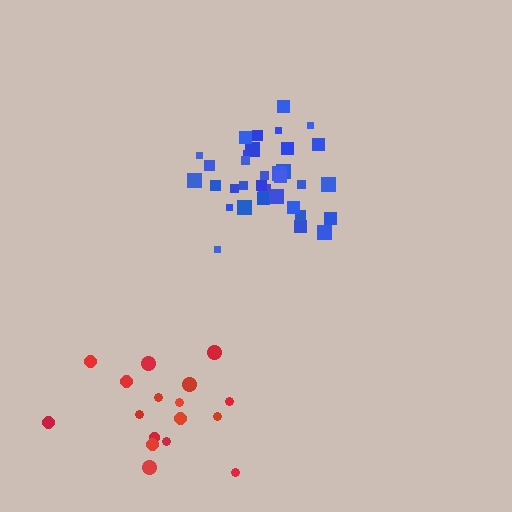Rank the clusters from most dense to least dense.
blue, red.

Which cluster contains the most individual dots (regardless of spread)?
Blue (35).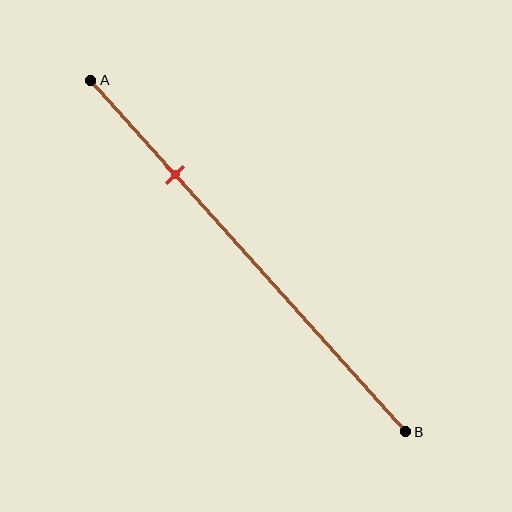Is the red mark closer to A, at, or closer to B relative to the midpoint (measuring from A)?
The red mark is closer to point A than the midpoint of segment AB.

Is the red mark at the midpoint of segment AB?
No, the mark is at about 25% from A, not at the 50% midpoint.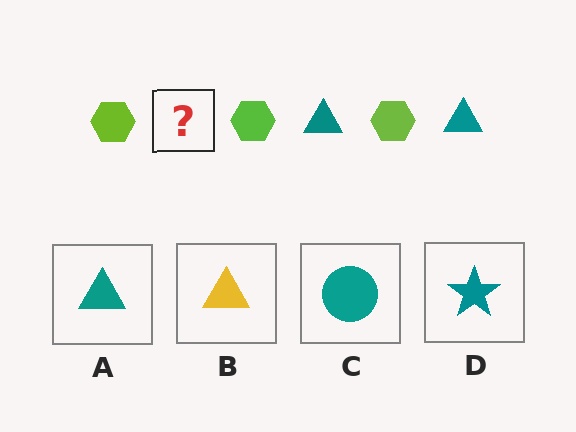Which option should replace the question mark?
Option A.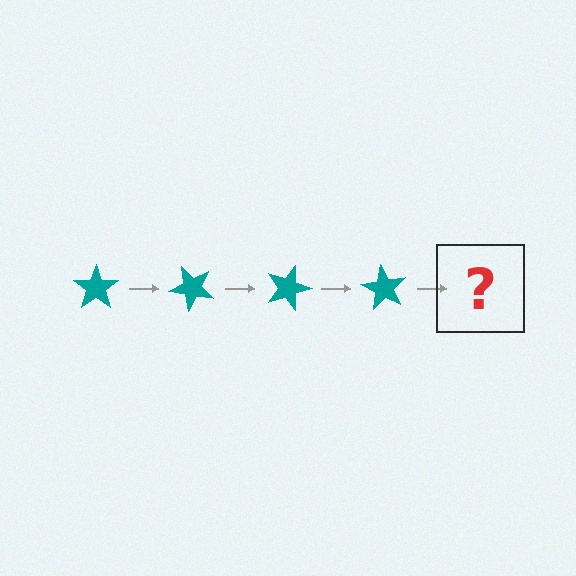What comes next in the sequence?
The next element should be a teal star rotated 180 degrees.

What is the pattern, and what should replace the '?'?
The pattern is that the star rotates 45 degrees each step. The '?' should be a teal star rotated 180 degrees.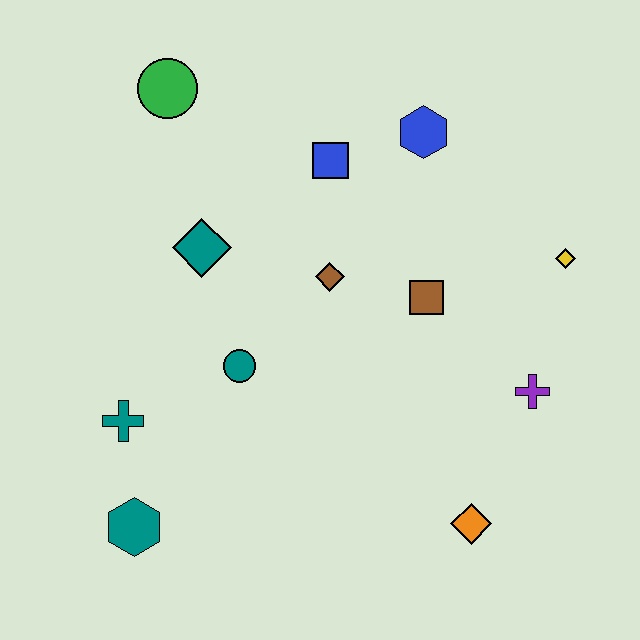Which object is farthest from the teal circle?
The yellow diamond is farthest from the teal circle.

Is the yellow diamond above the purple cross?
Yes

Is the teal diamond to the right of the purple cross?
No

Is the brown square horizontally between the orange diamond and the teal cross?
Yes